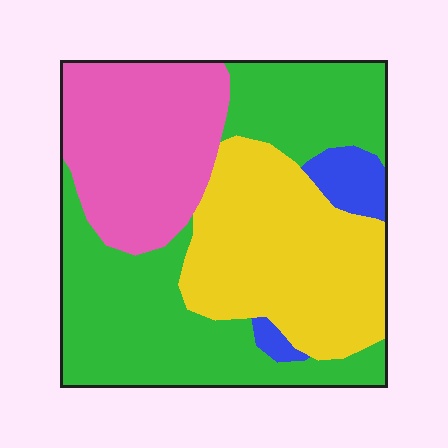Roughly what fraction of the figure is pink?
Pink takes up about one quarter (1/4) of the figure.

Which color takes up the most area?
Green, at roughly 40%.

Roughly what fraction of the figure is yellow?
Yellow covers 30% of the figure.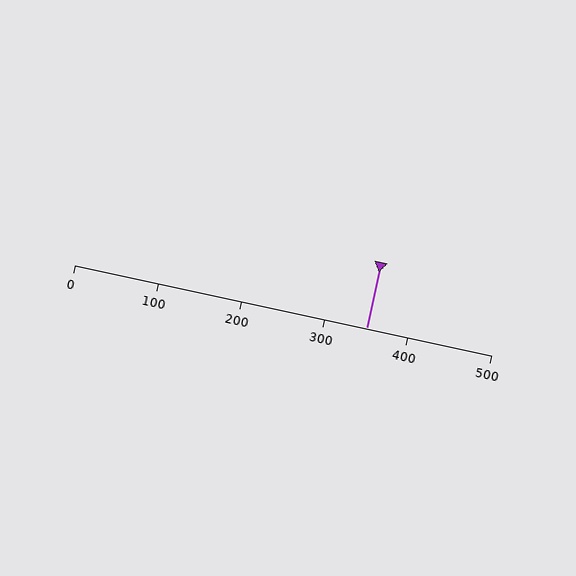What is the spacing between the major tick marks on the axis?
The major ticks are spaced 100 apart.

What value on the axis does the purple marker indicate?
The marker indicates approximately 350.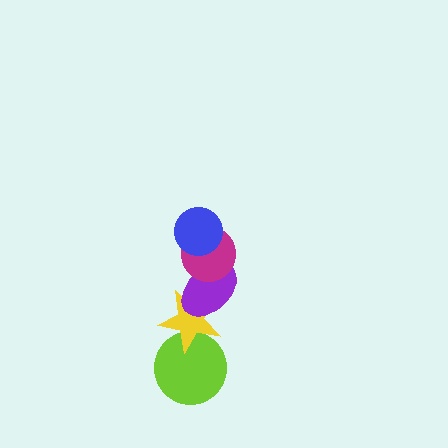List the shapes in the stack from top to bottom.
From top to bottom: the blue circle, the magenta circle, the purple ellipse, the yellow star, the lime circle.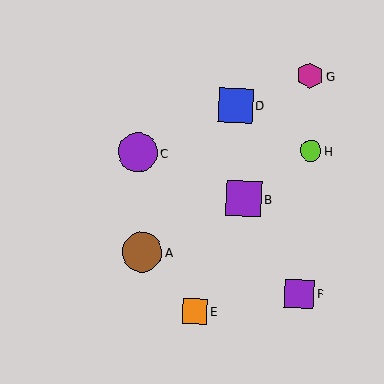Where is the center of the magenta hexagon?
The center of the magenta hexagon is at (310, 76).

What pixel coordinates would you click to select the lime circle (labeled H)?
Click at (311, 151) to select the lime circle H.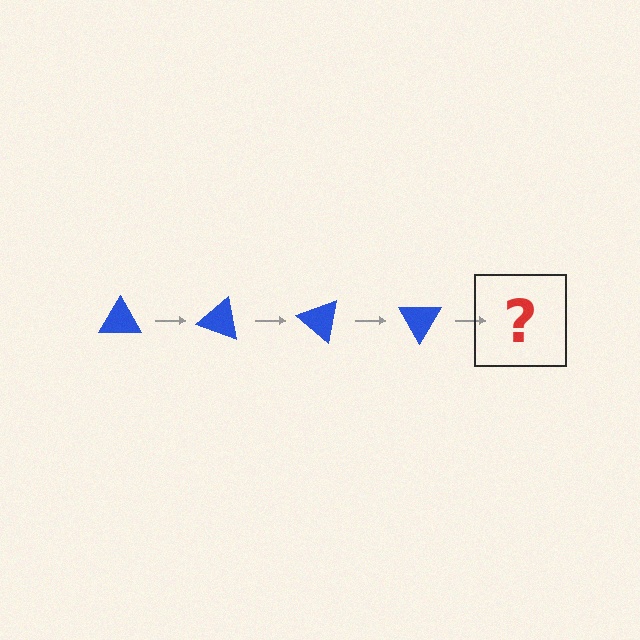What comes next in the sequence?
The next element should be a blue triangle rotated 80 degrees.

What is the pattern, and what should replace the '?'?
The pattern is that the triangle rotates 20 degrees each step. The '?' should be a blue triangle rotated 80 degrees.